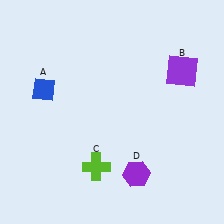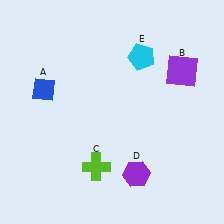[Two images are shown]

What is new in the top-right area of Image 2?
A cyan pentagon (E) was added in the top-right area of Image 2.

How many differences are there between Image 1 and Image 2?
There is 1 difference between the two images.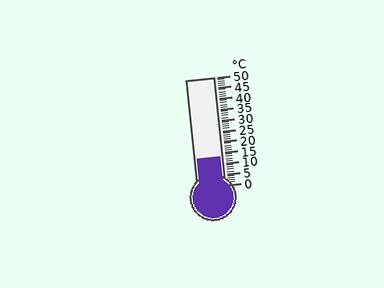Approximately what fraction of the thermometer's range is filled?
The thermometer is filled to approximately 25% of its range.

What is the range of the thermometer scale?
The thermometer scale ranges from 0°C to 50°C.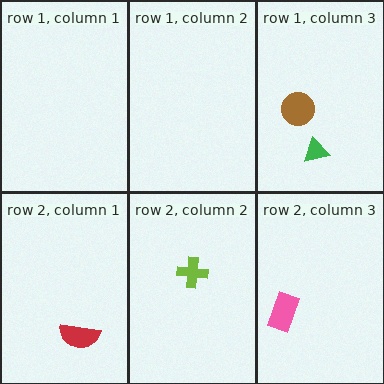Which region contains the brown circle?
The row 1, column 3 region.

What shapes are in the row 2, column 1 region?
The red semicircle.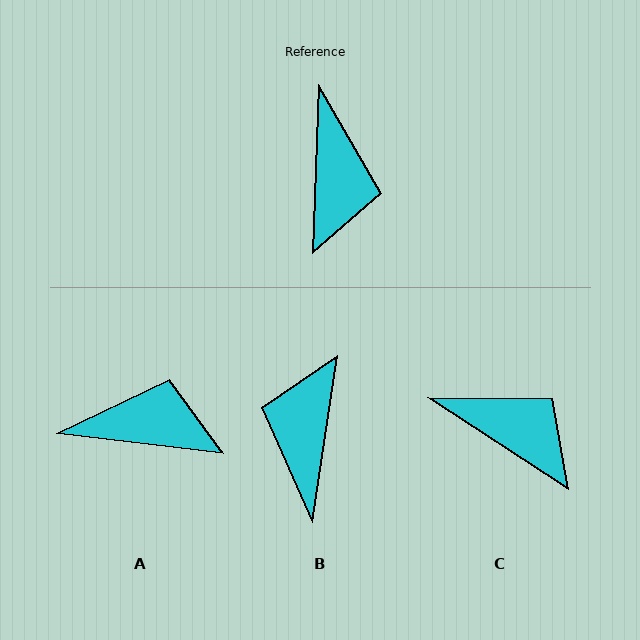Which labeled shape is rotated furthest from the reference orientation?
B, about 173 degrees away.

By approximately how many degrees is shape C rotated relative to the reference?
Approximately 59 degrees counter-clockwise.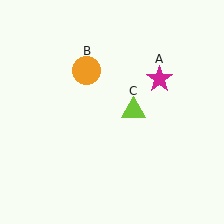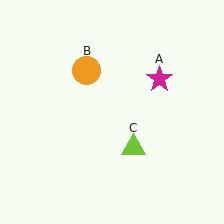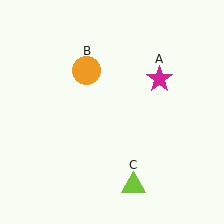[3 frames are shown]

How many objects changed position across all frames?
1 object changed position: lime triangle (object C).